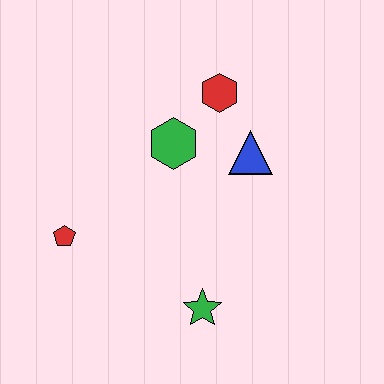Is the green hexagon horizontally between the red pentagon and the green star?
Yes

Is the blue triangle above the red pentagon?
Yes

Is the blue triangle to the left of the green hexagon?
No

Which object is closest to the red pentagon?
The green hexagon is closest to the red pentagon.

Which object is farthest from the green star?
The red hexagon is farthest from the green star.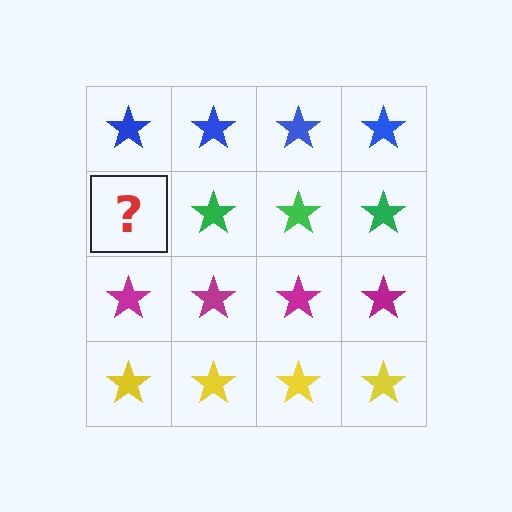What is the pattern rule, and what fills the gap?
The rule is that each row has a consistent color. The gap should be filled with a green star.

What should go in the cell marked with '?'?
The missing cell should contain a green star.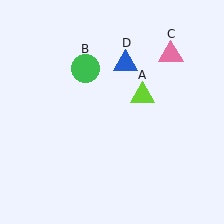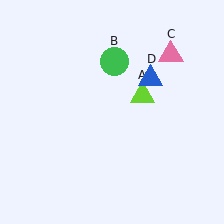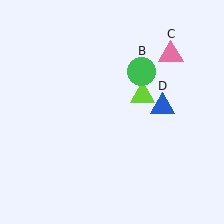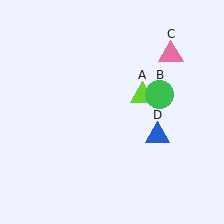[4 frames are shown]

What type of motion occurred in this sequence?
The green circle (object B), blue triangle (object D) rotated clockwise around the center of the scene.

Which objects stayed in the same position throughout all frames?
Lime triangle (object A) and pink triangle (object C) remained stationary.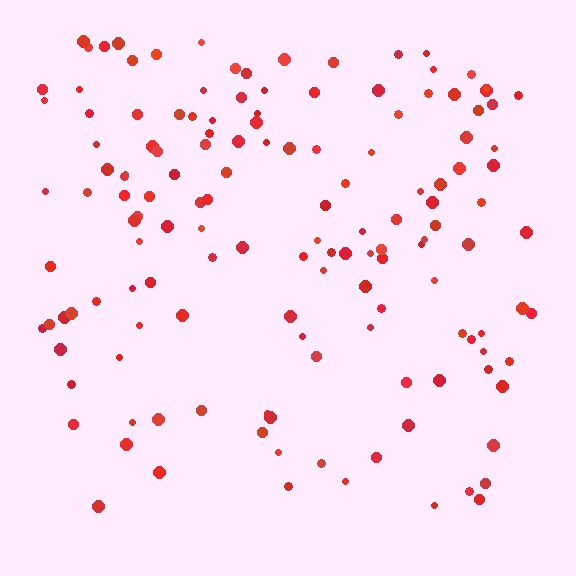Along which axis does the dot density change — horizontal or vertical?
Vertical.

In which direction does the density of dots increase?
From bottom to top, with the top side densest.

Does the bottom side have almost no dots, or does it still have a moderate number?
Still a moderate number, just noticeably fewer than the top.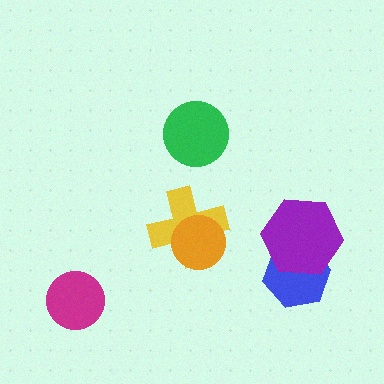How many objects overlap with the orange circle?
1 object overlaps with the orange circle.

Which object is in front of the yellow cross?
The orange circle is in front of the yellow cross.